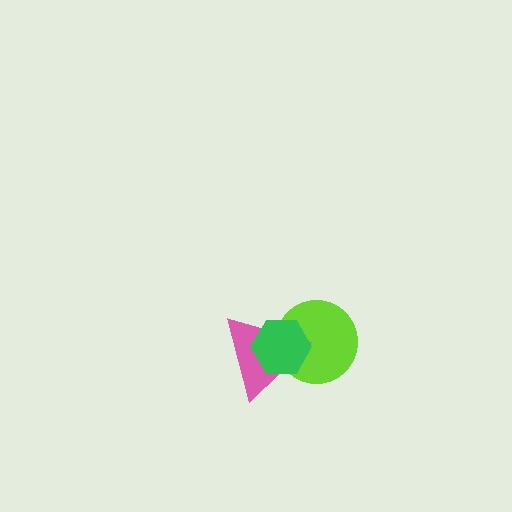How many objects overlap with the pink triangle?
2 objects overlap with the pink triangle.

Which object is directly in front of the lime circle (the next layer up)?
The pink triangle is directly in front of the lime circle.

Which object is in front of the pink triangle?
The green hexagon is in front of the pink triangle.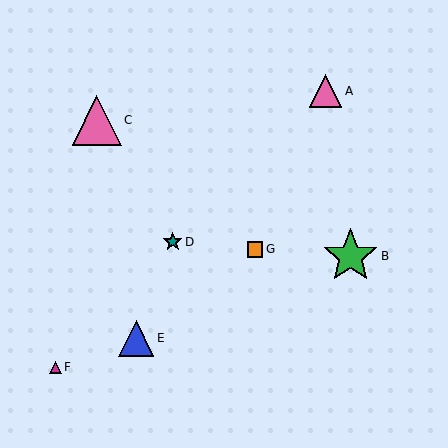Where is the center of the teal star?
The center of the teal star is at (173, 242).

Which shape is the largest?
The green star (labeled B) is the largest.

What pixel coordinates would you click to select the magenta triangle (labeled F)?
Click at (55, 367) to select the magenta triangle F.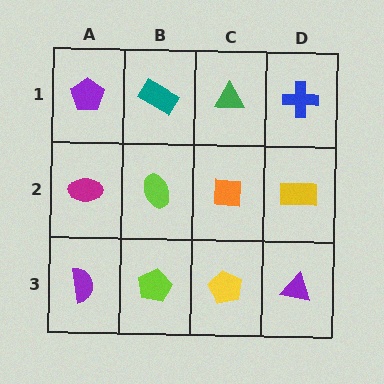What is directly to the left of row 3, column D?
A yellow pentagon.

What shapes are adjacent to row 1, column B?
A lime ellipse (row 2, column B), a purple pentagon (row 1, column A), a green triangle (row 1, column C).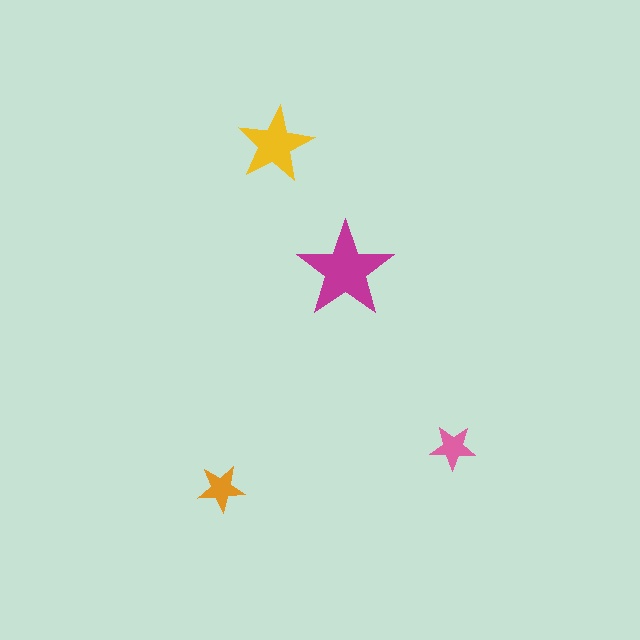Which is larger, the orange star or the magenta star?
The magenta one.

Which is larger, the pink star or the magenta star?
The magenta one.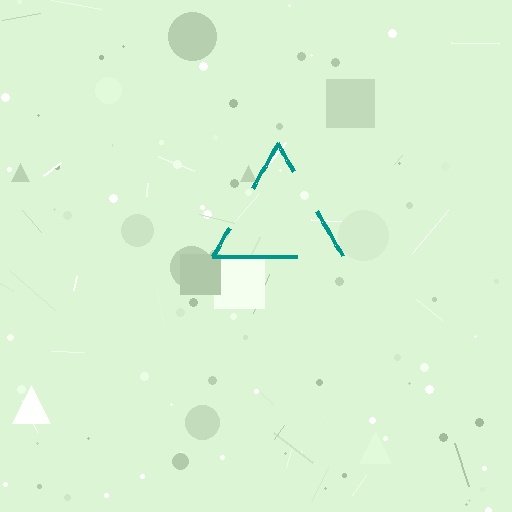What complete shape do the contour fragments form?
The contour fragments form a triangle.